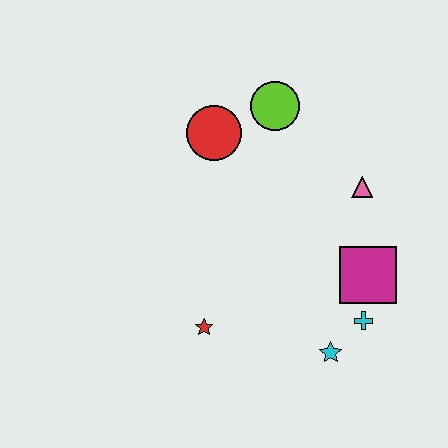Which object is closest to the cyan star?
The cyan cross is closest to the cyan star.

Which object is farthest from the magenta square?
The red circle is farthest from the magenta square.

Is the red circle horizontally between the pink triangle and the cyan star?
No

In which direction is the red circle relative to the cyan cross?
The red circle is above the cyan cross.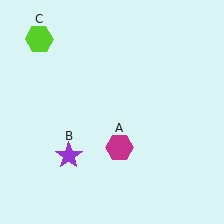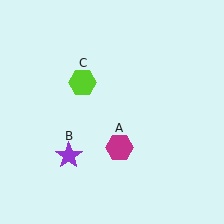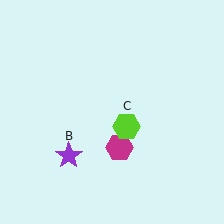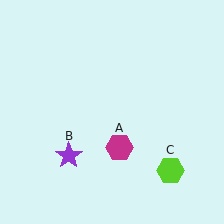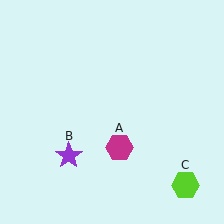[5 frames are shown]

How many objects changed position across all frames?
1 object changed position: lime hexagon (object C).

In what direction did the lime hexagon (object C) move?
The lime hexagon (object C) moved down and to the right.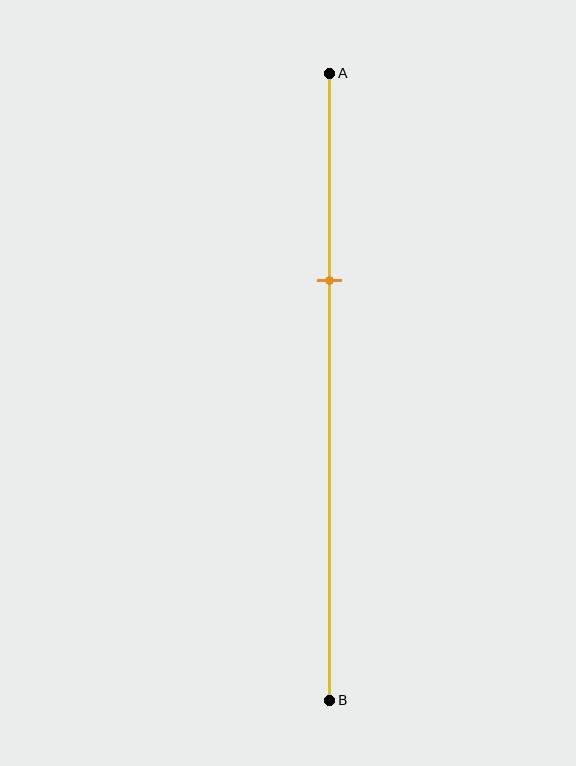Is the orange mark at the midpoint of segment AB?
No, the mark is at about 35% from A, not at the 50% midpoint.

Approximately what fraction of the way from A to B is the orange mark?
The orange mark is approximately 35% of the way from A to B.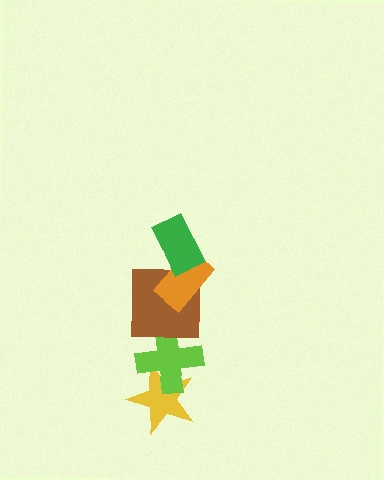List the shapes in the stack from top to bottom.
From top to bottom: the green rectangle, the orange rectangle, the brown square, the lime cross, the yellow star.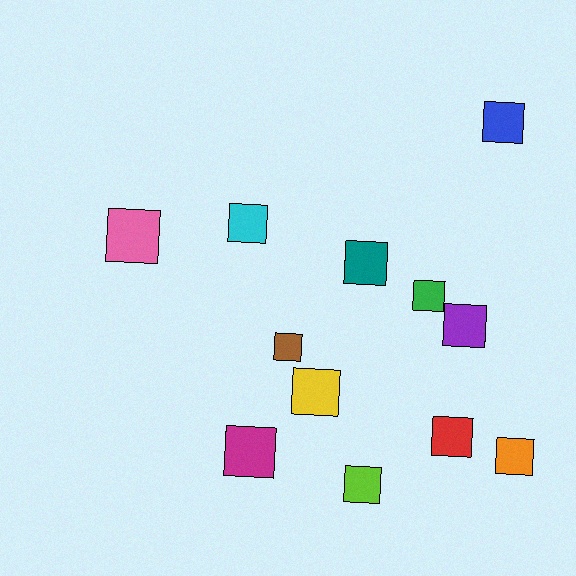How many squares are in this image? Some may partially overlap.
There are 12 squares.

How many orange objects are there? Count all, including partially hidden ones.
There is 1 orange object.